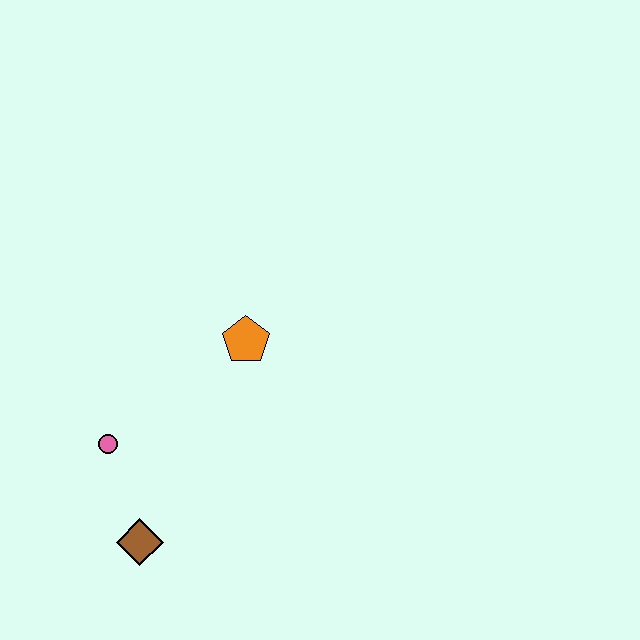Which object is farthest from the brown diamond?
The orange pentagon is farthest from the brown diamond.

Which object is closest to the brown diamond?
The pink circle is closest to the brown diamond.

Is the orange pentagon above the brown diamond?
Yes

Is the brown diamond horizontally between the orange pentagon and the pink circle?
Yes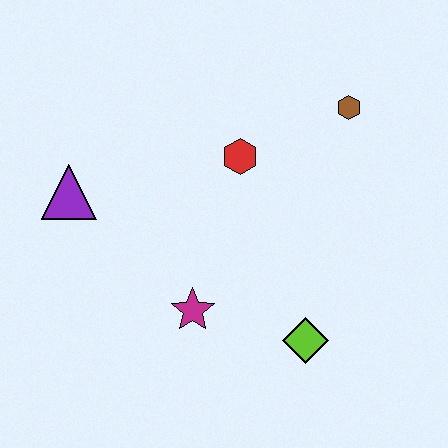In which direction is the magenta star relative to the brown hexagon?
The magenta star is below the brown hexagon.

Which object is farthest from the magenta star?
The brown hexagon is farthest from the magenta star.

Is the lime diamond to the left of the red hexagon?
No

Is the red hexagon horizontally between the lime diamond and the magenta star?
Yes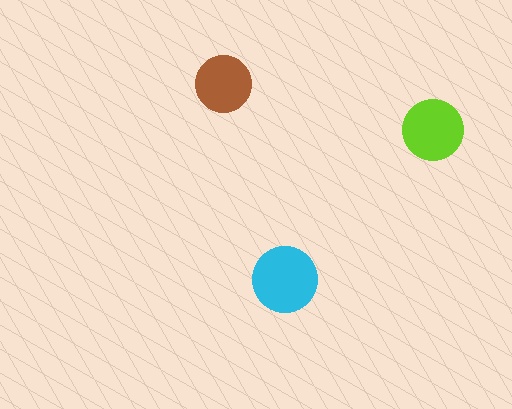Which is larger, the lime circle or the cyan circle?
The cyan one.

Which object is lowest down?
The cyan circle is bottommost.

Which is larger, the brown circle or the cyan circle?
The cyan one.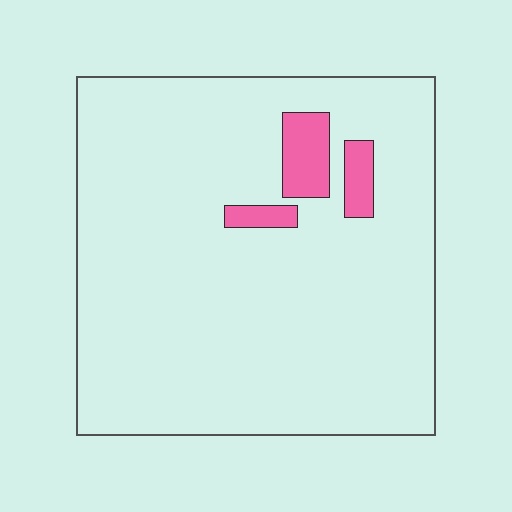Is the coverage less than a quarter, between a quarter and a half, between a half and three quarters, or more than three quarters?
Less than a quarter.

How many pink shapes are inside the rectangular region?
3.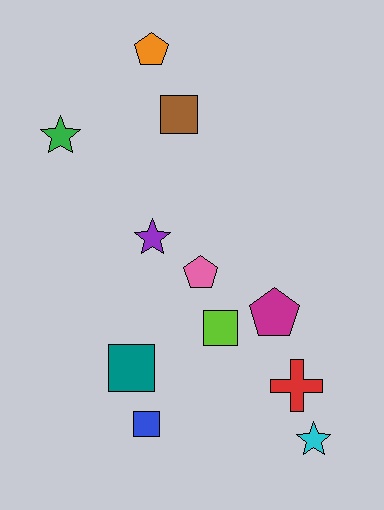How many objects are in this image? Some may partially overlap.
There are 11 objects.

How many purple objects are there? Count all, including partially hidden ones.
There is 1 purple object.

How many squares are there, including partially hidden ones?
There are 4 squares.